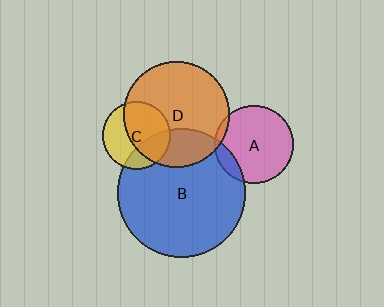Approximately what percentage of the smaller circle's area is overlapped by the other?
Approximately 5%.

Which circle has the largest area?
Circle B (blue).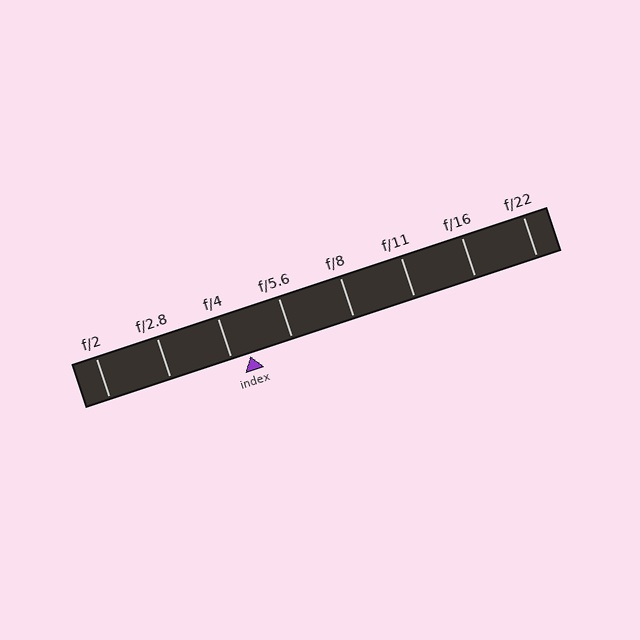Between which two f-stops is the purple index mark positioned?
The index mark is between f/4 and f/5.6.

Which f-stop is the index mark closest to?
The index mark is closest to f/4.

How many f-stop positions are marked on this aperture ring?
There are 8 f-stop positions marked.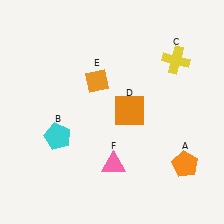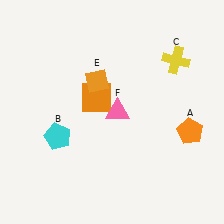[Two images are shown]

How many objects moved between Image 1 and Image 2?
3 objects moved between the two images.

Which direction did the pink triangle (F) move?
The pink triangle (F) moved up.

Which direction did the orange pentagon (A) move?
The orange pentagon (A) moved up.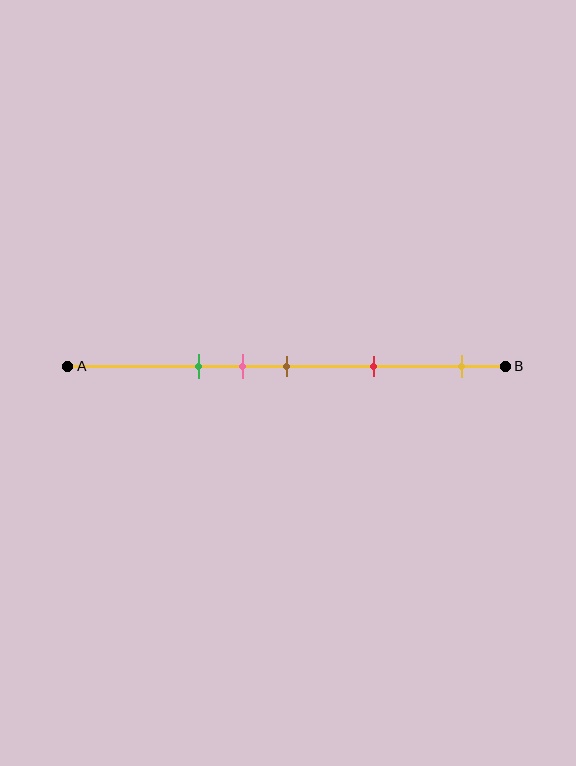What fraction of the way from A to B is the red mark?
The red mark is approximately 70% (0.7) of the way from A to B.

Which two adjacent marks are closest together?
The pink and brown marks are the closest adjacent pair.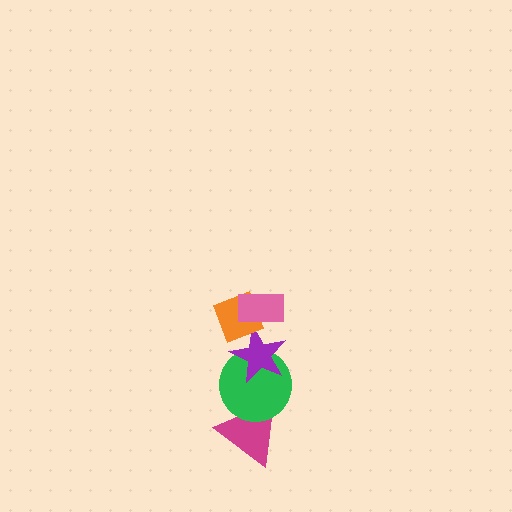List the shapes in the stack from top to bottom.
From top to bottom: the pink rectangle, the orange diamond, the purple star, the green circle, the magenta triangle.